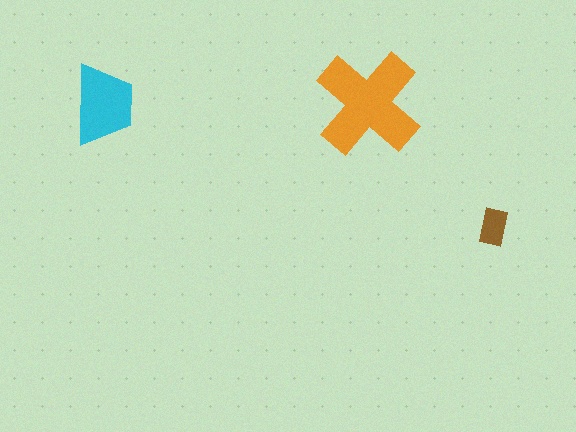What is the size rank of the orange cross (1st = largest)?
1st.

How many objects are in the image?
There are 3 objects in the image.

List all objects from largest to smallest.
The orange cross, the cyan trapezoid, the brown rectangle.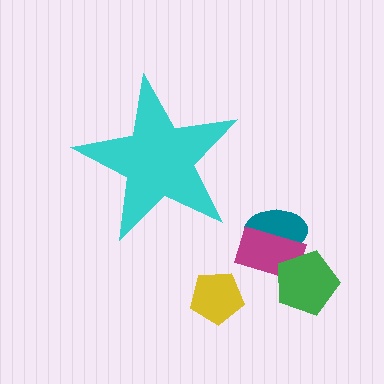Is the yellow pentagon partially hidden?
No, the yellow pentagon is fully visible.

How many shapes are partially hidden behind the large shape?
0 shapes are partially hidden.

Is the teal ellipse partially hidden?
No, the teal ellipse is fully visible.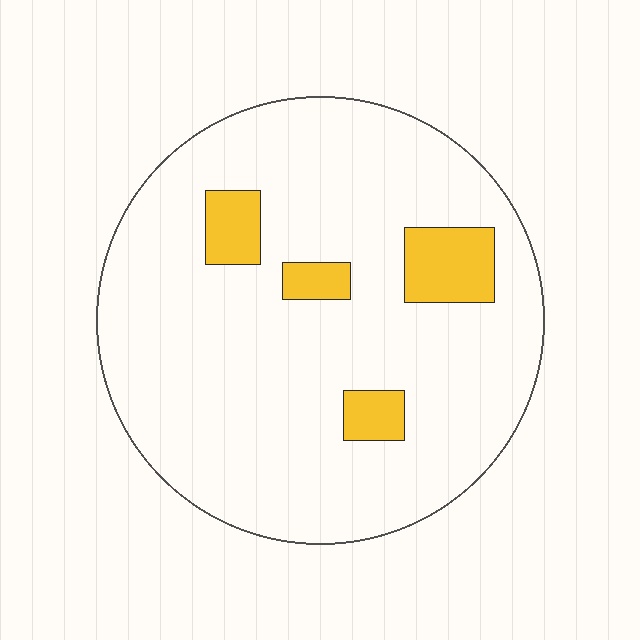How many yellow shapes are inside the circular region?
4.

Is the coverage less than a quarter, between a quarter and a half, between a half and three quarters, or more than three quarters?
Less than a quarter.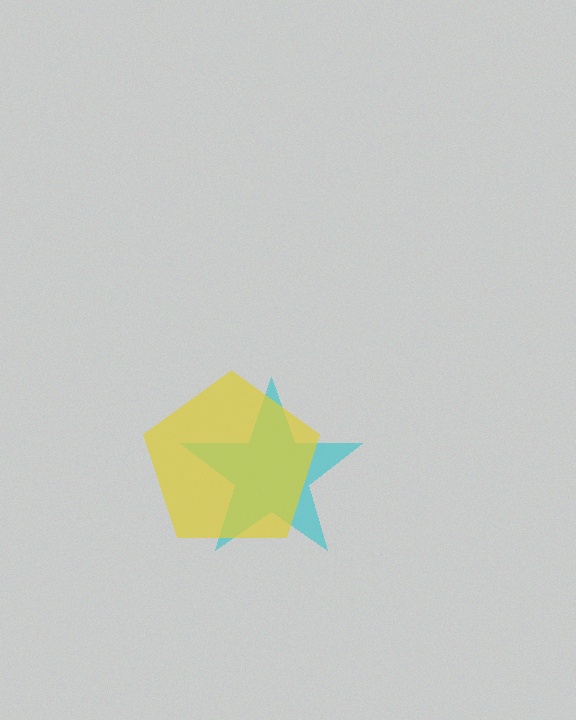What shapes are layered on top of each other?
The layered shapes are: a cyan star, a yellow pentagon.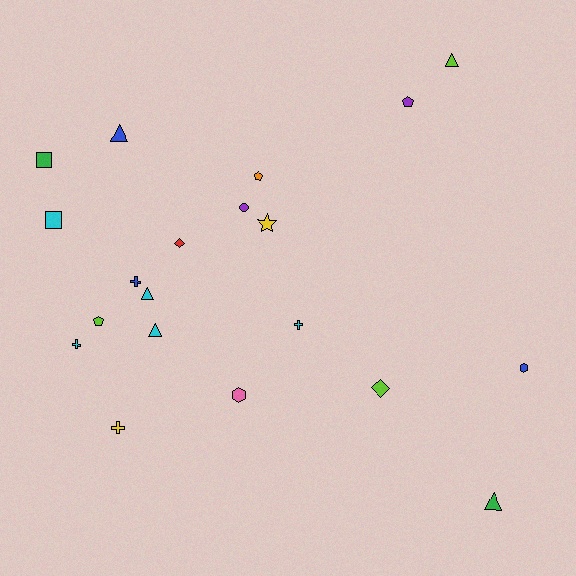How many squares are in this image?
There are 2 squares.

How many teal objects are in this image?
There are no teal objects.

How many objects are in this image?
There are 20 objects.